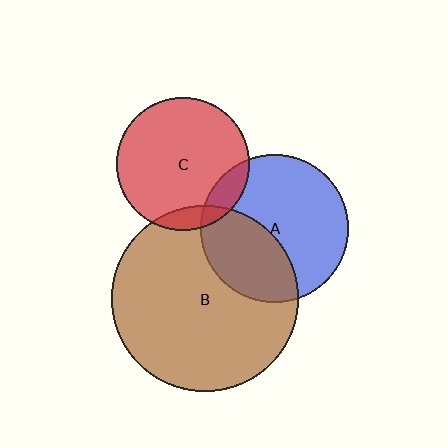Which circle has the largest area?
Circle B (brown).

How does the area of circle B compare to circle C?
Approximately 2.0 times.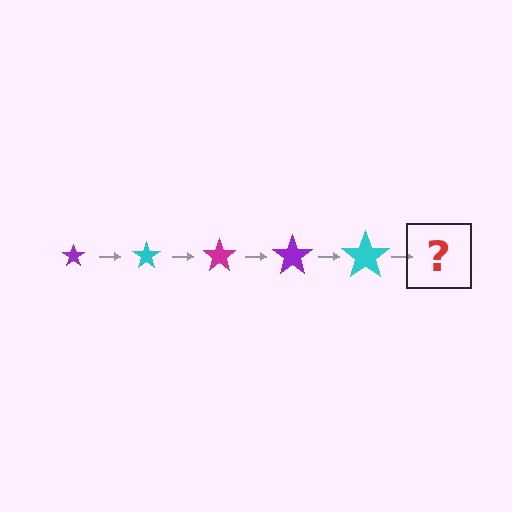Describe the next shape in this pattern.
It should be a magenta star, larger than the previous one.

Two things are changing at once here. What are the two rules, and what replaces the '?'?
The two rules are that the star grows larger each step and the color cycles through purple, cyan, and magenta. The '?' should be a magenta star, larger than the previous one.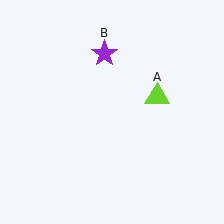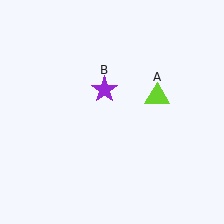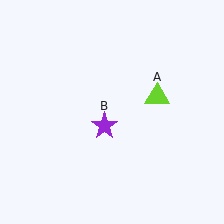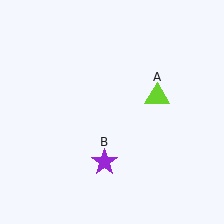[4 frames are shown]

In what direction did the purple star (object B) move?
The purple star (object B) moved down.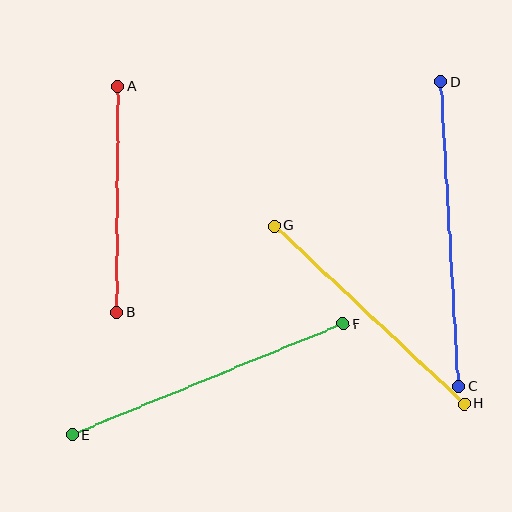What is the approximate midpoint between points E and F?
The midpoint is at approximately (208, 379) pixels.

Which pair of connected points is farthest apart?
Points C and D are farthest apart.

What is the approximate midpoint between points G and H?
The midpoint is at approximately (369, 315) pixels.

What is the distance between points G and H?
The distance is approximately 260 pixels.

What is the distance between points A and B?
The distance is approximately 226 pixels.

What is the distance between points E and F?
The distance is approximately 293 pixels.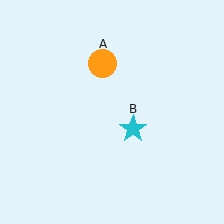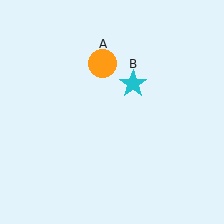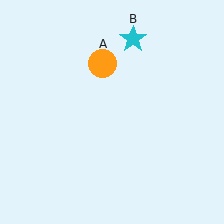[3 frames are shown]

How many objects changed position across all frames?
1 object changed position: cyan star (object B).